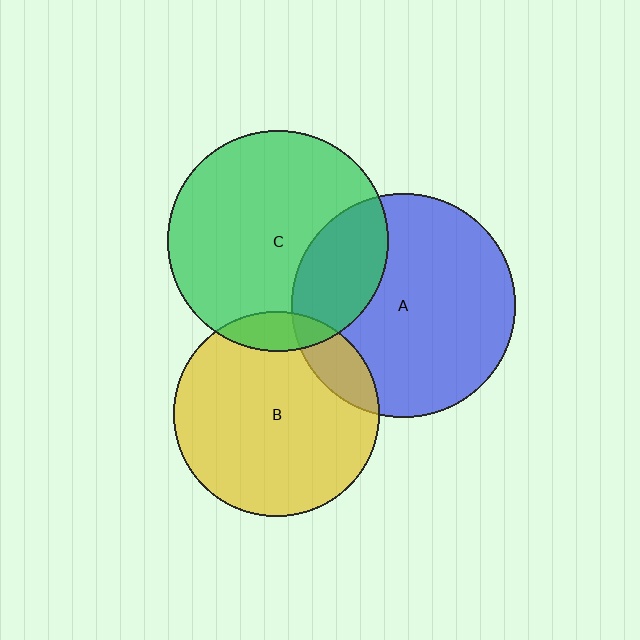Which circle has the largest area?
Circle A (blue).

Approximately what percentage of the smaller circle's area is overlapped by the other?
Approximately 25%.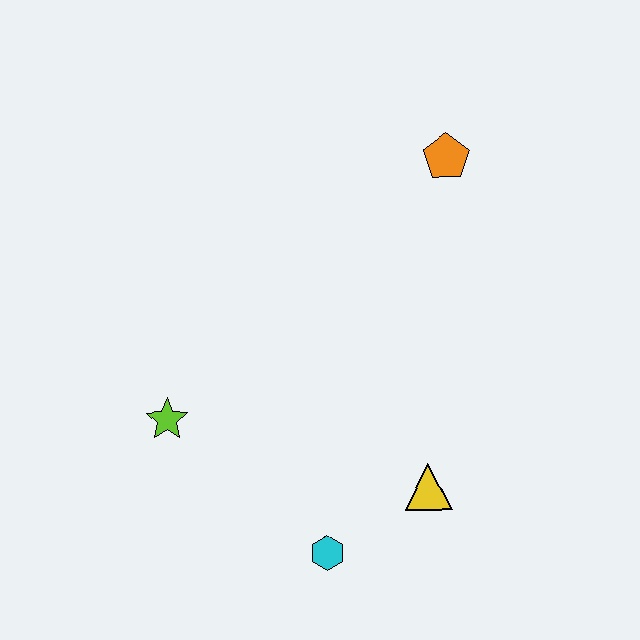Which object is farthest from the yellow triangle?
The orange pentagon is farthest from the yellow triangle.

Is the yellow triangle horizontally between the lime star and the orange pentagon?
Yes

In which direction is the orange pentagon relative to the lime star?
The orange pentagon is to the right of the lime star.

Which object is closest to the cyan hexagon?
The yellow triangle is closest to the cyan hexagon.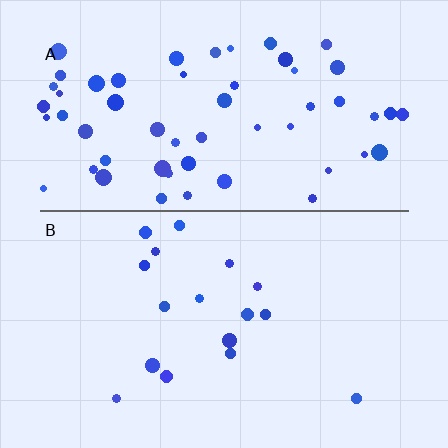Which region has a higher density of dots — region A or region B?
A (the top).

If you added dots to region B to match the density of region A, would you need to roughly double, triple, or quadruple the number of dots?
Approximately triple.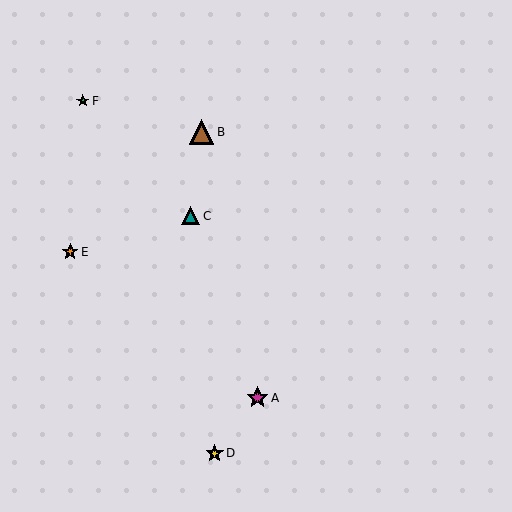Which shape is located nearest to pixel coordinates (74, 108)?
The green star (labeled F) at (83, 101) is nearest to that location.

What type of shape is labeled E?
Shape E is an orange star.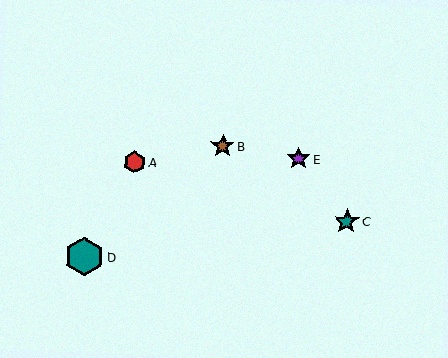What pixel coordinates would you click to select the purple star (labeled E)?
Click at (299, 158) to select the purple star E.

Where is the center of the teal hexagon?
The center of the teal hexagon is at (84, 256).